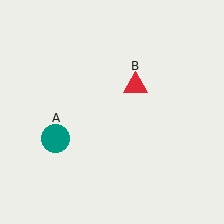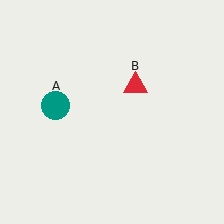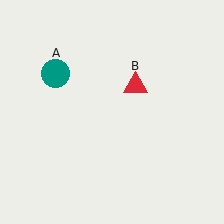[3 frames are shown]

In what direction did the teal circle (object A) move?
The teal circle (object A) moved up.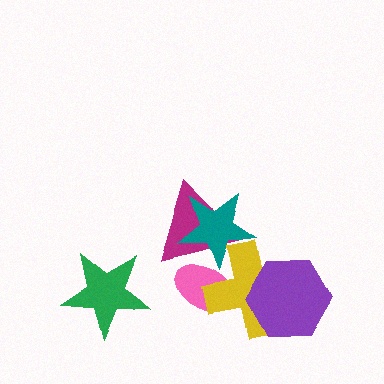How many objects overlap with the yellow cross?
4 objects overlap with the yellow cross.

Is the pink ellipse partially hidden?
Yes, it is partially covered by another shape.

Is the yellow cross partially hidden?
Yes, it is partially covered by another shape.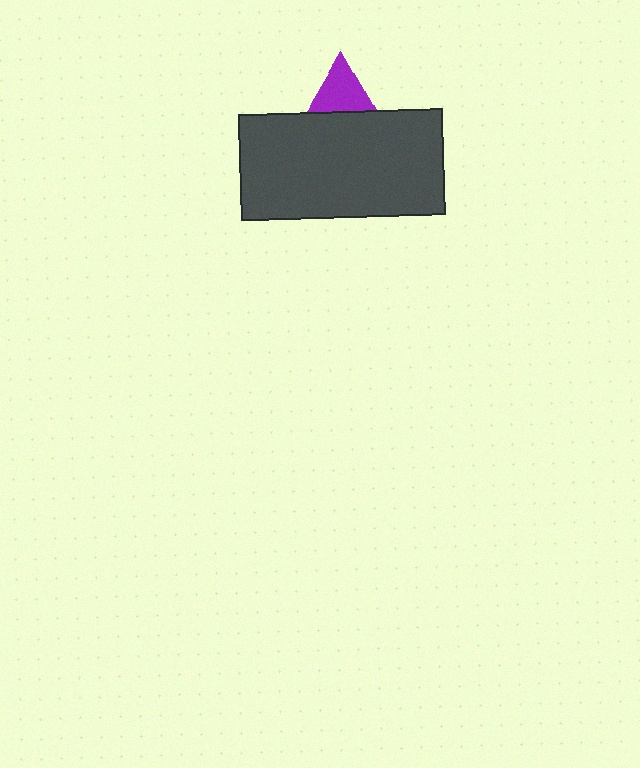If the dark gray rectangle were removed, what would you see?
You would see the complete purple triangle.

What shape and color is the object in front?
The object in front is a dark gray rectangle.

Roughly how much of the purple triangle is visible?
About half of it is visible (roughly 46%).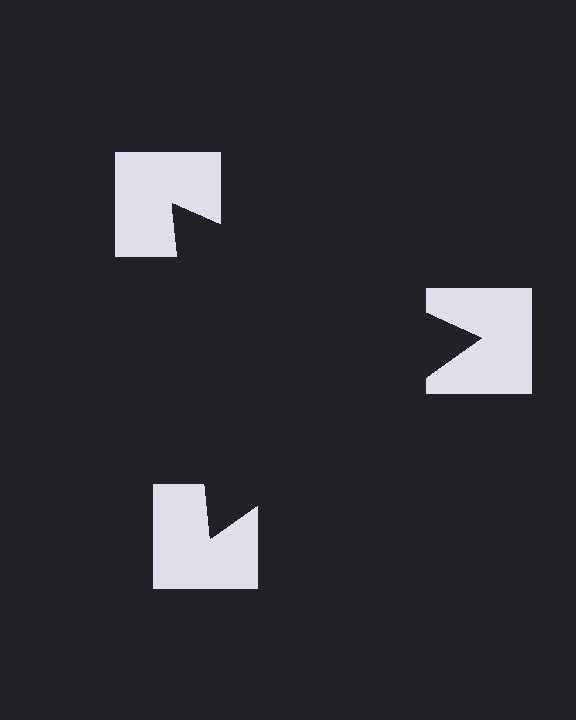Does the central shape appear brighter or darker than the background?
It typically appears slightly darker than the background, even though no actual brightness change is drawn.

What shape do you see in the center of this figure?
An illusory triangle — its edges are inferred from the aligned wedge cuts in the notched squares, not physically drawn.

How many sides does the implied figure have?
3 sides.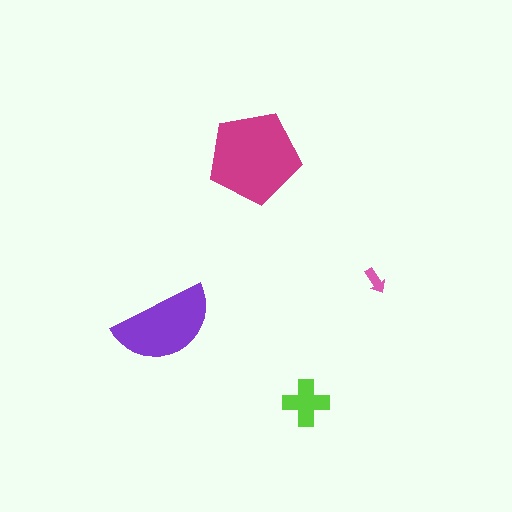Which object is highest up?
The magenta pentagon is topmost.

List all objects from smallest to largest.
The pink arrow, the lime cross, the purple semicircle, the magenta pentagon.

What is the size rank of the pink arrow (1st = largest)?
4th.